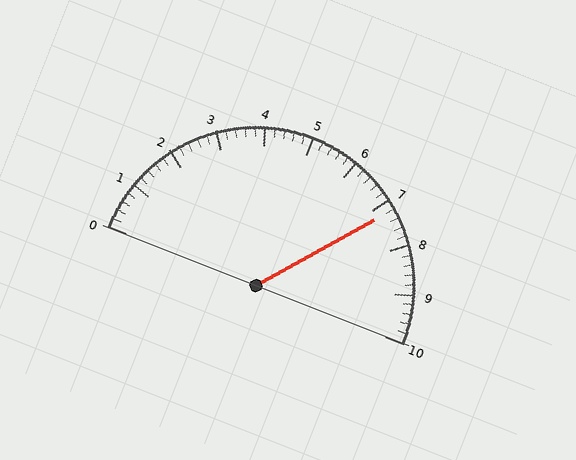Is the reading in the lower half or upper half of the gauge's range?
The reading is in the upper half of the range (0 to 10).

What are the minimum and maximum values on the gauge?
The gauge ranges from 0 to 10.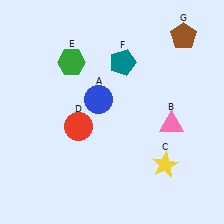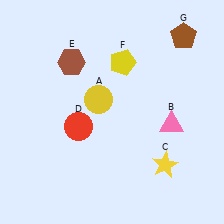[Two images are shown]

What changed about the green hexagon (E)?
In Image 1, E is green. In Image 2, it changed to brown.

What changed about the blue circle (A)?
In Image 1, A is blue. In Image 2, it changed to yellow.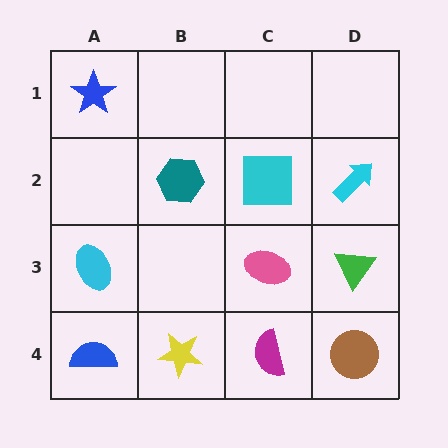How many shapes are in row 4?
4 shapes.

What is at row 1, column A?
A blue star.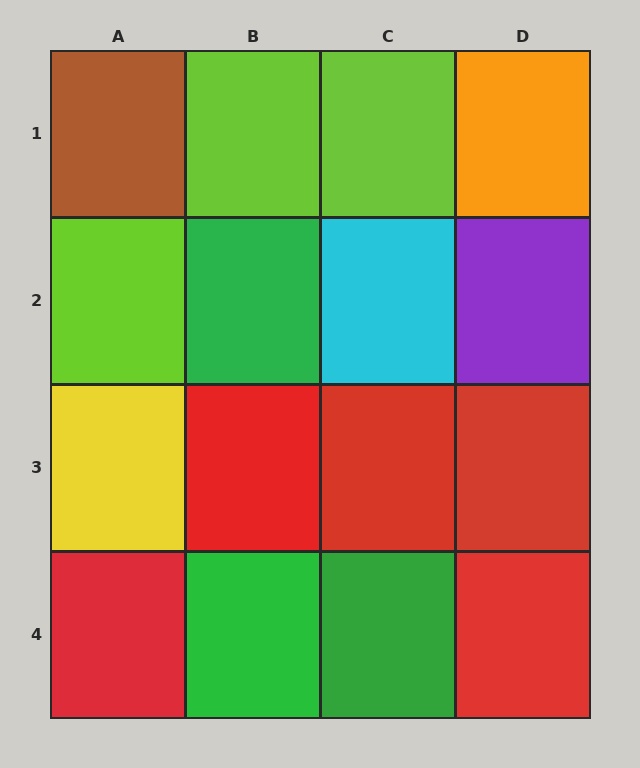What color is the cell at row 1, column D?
Orange.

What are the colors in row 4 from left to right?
Red, green, green, red.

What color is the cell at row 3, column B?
Red.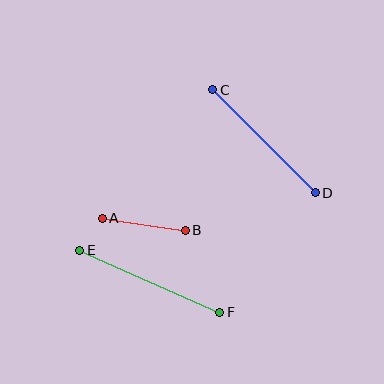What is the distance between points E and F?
The distance is approximately 153 pixels.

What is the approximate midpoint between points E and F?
The midpoint is at approximately (150, 281) pixels.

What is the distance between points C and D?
The distance is approximately 146 pixels.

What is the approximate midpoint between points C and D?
The midpoint is at approximately (264, 141) pixels.